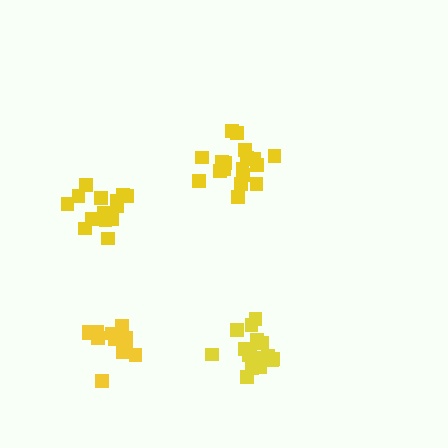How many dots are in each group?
Group 1: 14 dots, Group 2: 18 dots, Group 3: 15 dots, Group 4: 17 dots (64 total).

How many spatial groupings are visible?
There are 4 spatial groupings.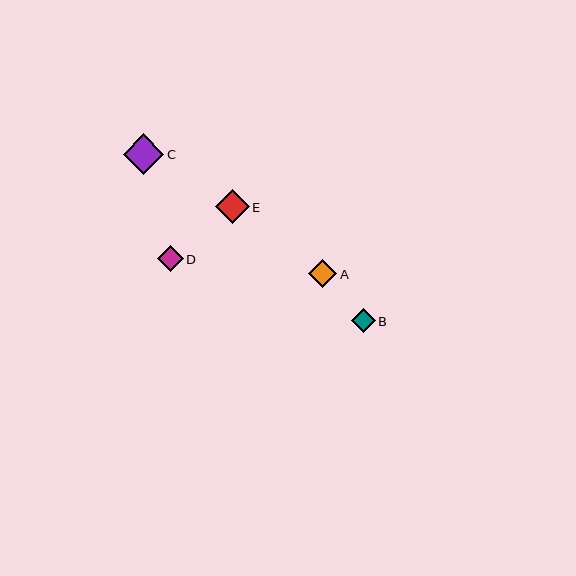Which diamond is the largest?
Diamond C is the largest with a size of approximately 40 pixels.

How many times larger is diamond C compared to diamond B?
Diamond C is approximately 1.7 times the size of diamond B.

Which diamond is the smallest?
Diamond B is the smallest with a size of approximately 24 pixels.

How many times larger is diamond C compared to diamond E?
Diamond C is approximately 1.2 times the size of diamond E.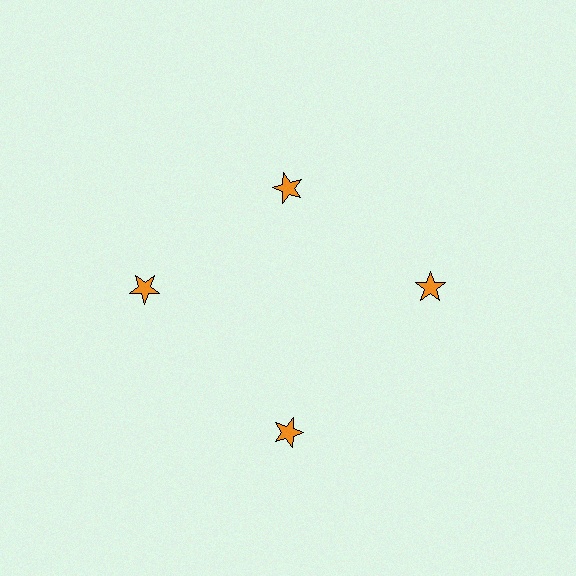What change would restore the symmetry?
The symmetry would be restored by moving it outward, back onto the ring so that all 4 stars sit at equal angles and equal distance from the center.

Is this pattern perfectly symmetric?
No. The 4 orange stars are arranged in a ring, but one element near the 12 o'clock position is pulled inward toward the center, breaking the 4-fold rotational symmetry.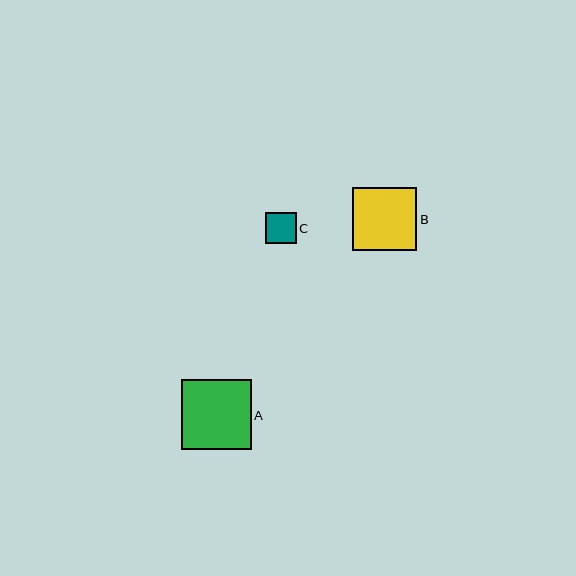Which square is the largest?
Square A is the largest with a size of approximately 70 pixels.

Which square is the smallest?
Square C is the smallest with a size of approximately 31 pixels.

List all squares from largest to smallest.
From largest to smallest: A, B, C.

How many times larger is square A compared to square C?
Square A is approximately 2.2 times the size of square C.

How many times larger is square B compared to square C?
Square B is approximately 2.1 times the size of square C.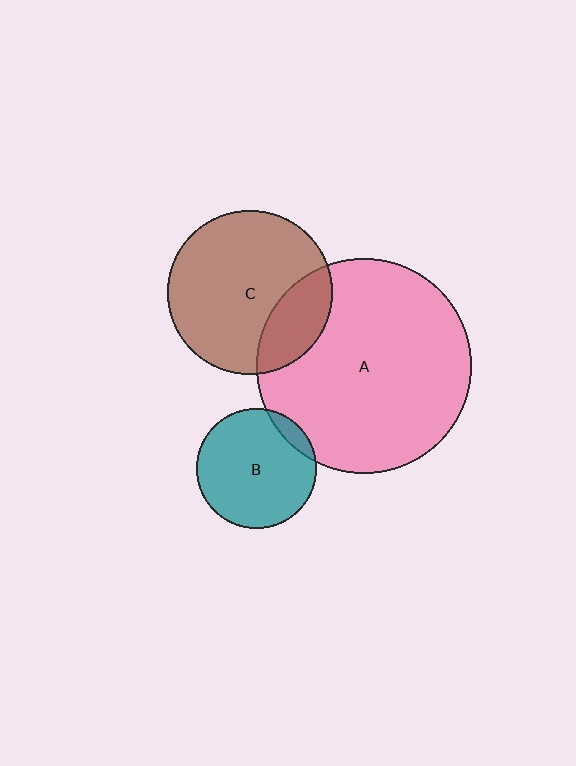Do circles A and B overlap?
Yes.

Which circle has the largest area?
Circle A (pink).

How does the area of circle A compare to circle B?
Approximately 3.2 times.